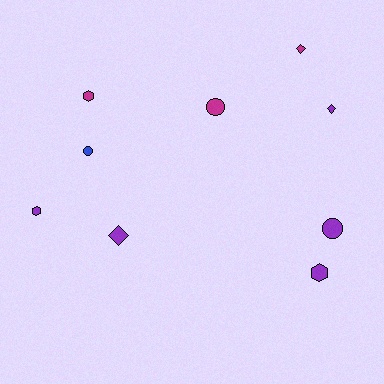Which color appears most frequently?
Purple, with 5 objects.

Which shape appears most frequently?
Diamond, with 3 objects.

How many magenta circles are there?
There is 1 magenta circle.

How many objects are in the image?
There are 9 objects.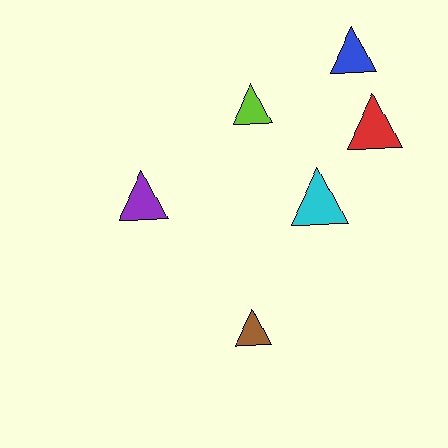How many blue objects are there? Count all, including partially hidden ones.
There is 1 blue object.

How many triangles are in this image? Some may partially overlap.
There are 6 triangles.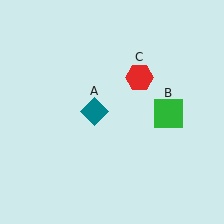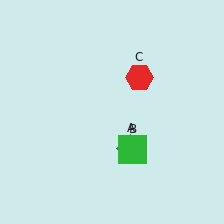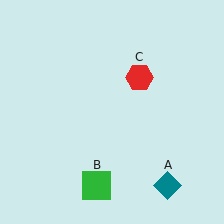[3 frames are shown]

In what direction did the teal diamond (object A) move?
The teal diamond (object A) moved down and to the right.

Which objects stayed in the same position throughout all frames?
Red hexagon (object C) remained stationary.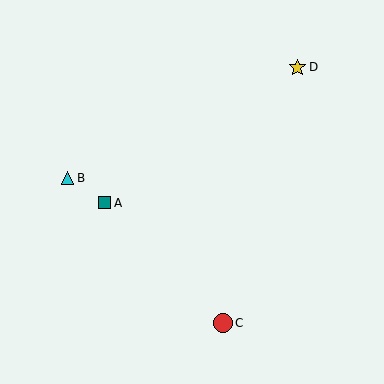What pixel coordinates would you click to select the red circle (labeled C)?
Click at (223, 323) to select the red circle C.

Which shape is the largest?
The red circle (labeled C) is the largest.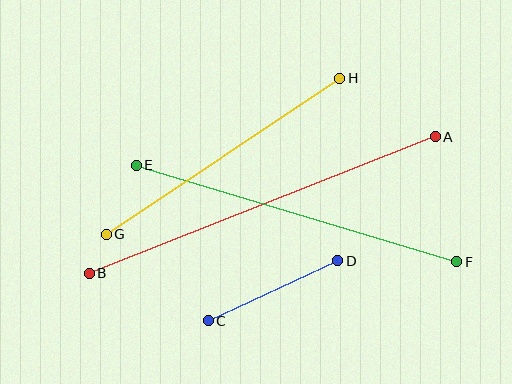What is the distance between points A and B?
The distance is approximately 372 pixels.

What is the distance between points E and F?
The distance is approximately 335 pixels.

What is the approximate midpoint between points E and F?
The midpoint is at approximately (297, 213) pixels.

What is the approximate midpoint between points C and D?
The midpoint is at approximately (273, 291) pixels.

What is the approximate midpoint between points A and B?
The midpoint is at approximately (262, 205) pixels.